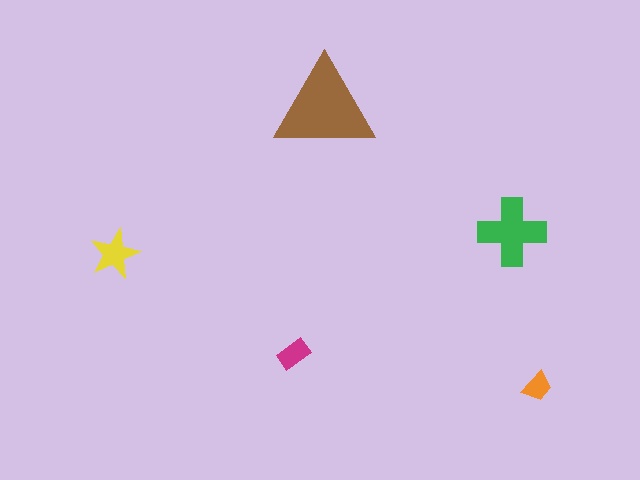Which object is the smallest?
The orange trapezoid.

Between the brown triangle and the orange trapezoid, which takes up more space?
The brown triangle.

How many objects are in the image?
There are 5 objects in the image.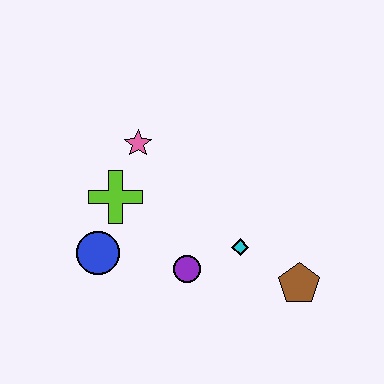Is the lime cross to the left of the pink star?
Yes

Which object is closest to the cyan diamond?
The purple circle is closest to the cyan diamond.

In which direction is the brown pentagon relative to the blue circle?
The brown pentagon is to the right of the blue circle.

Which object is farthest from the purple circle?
The pink star is farthest from the purple circle.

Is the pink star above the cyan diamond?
Yes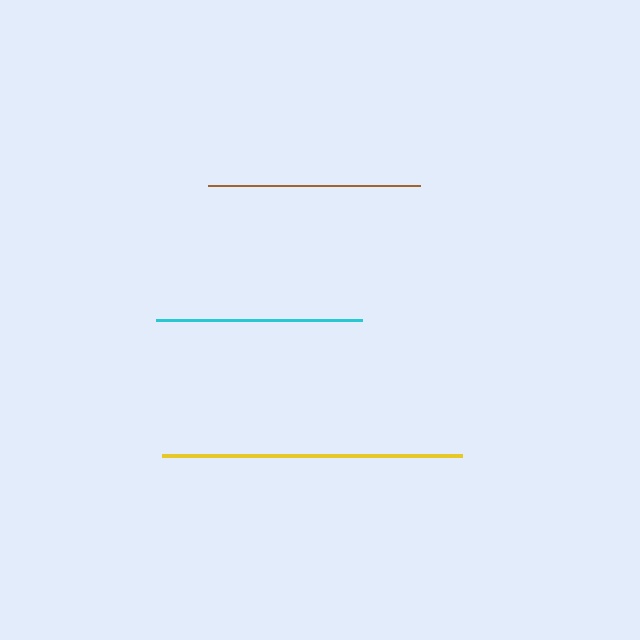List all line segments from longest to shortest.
From longest to shortest: yellow, brown, cyan.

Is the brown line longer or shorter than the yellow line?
The yellow line is longer than the brown line.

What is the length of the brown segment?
The brown segment is approximately 212 pixels long.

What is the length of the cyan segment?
The cyan segment is approximately 207 pixels long.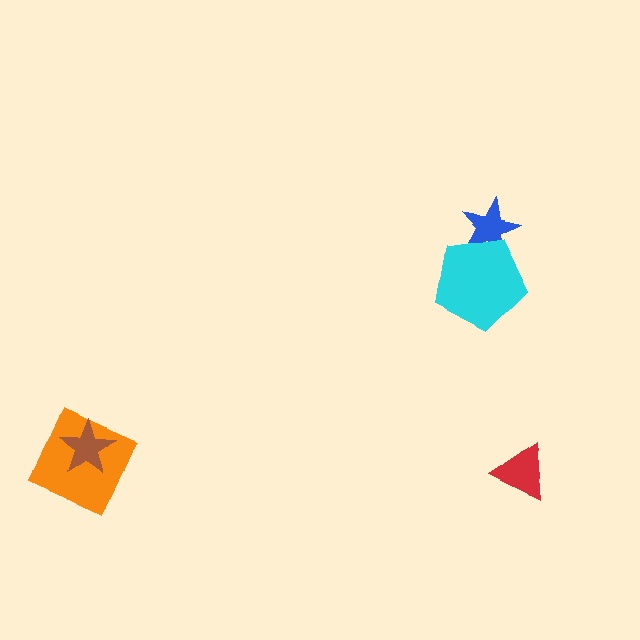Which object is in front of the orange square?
The brown star is in front of the orange square.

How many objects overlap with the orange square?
1 object overlaps with the orange square.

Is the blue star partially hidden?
Yes, it is partially covered by another shape.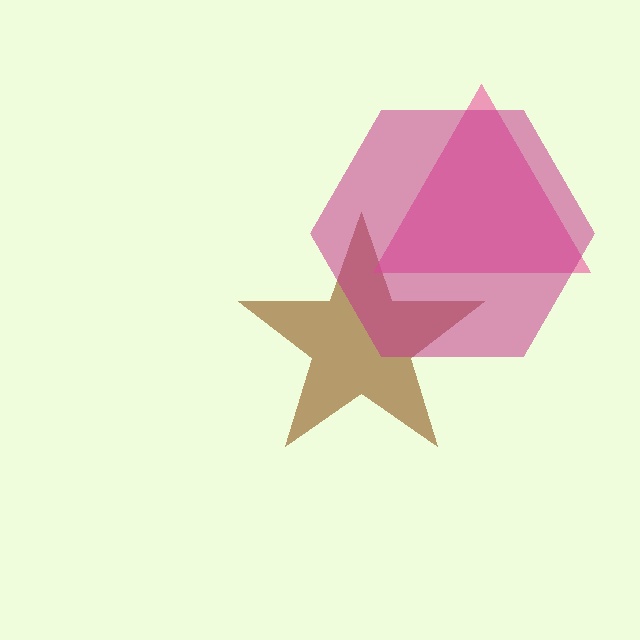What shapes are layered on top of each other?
The layered shapes are: a brown star, a pink triangle, a magenta hexagon.